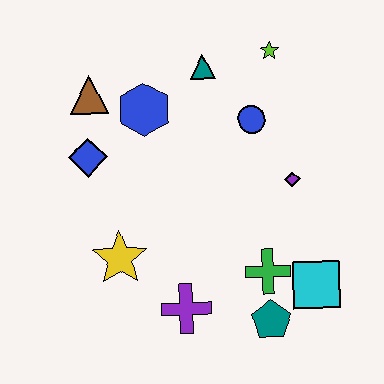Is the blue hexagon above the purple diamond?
Yes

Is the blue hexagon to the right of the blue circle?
No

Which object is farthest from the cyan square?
The brown triangle is farthest from the cyan square.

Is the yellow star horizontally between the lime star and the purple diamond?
No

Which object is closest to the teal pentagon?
The green cross is closest to the teal pentagon.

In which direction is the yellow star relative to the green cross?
The yellow star is to the left of the green cross.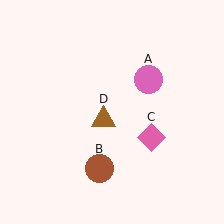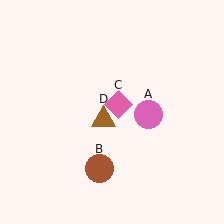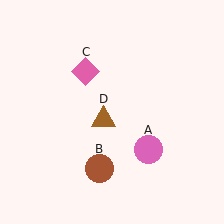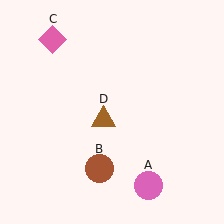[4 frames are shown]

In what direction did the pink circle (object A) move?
The pink circle (object A) moved down.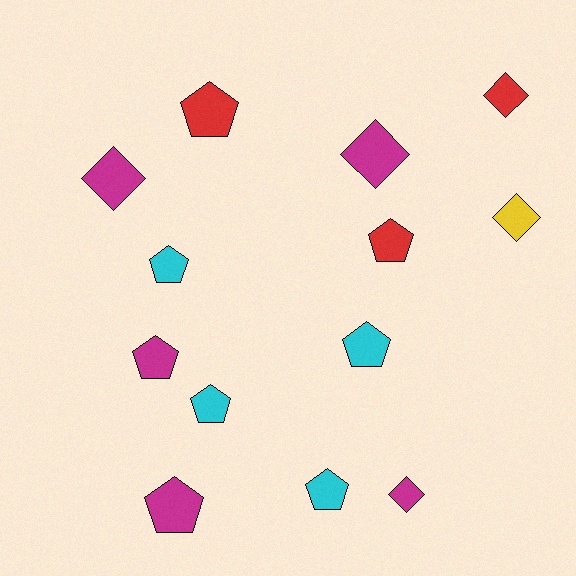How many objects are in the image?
There are 13 objects.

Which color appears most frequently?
Magenta, with 5 objects.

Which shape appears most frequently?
Pentagon, with 8 objects.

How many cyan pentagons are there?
There are 4 cyan pentagons.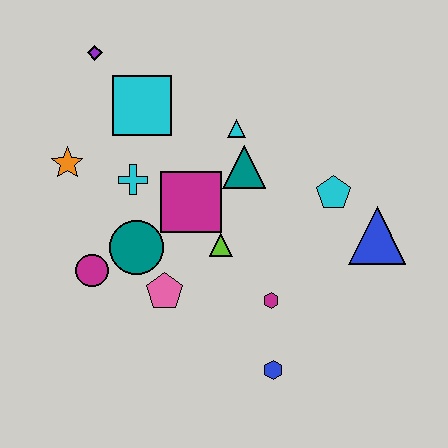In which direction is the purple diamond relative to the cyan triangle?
The purple diamond is to the left of the cyan triangle.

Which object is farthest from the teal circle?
The blue triangle is farthest from the teal circle.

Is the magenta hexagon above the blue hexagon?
Yes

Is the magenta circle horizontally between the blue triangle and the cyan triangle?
No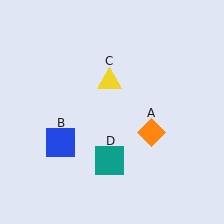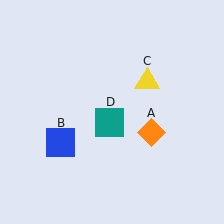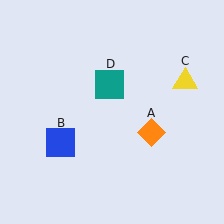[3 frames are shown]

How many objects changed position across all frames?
2 objects changed position: yellow triangle (object C), teal square (object D).